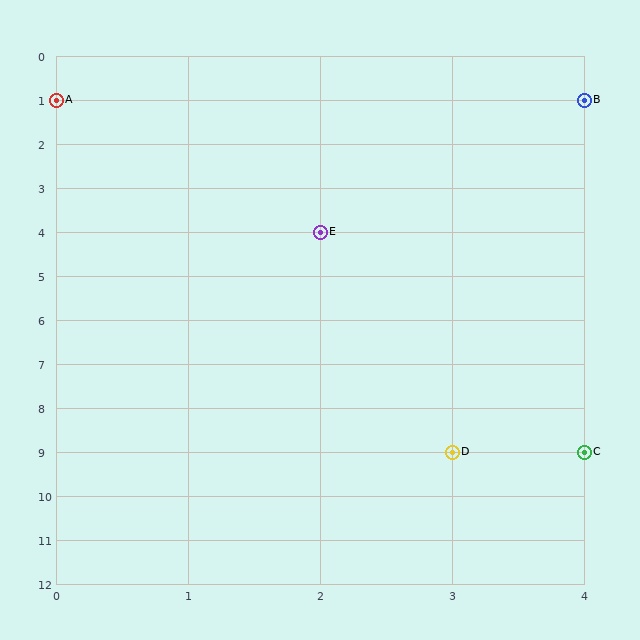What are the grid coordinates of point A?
Point A is at grid coordinates (0, 1).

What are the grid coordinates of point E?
Point E is at grid coordinates (2, 4).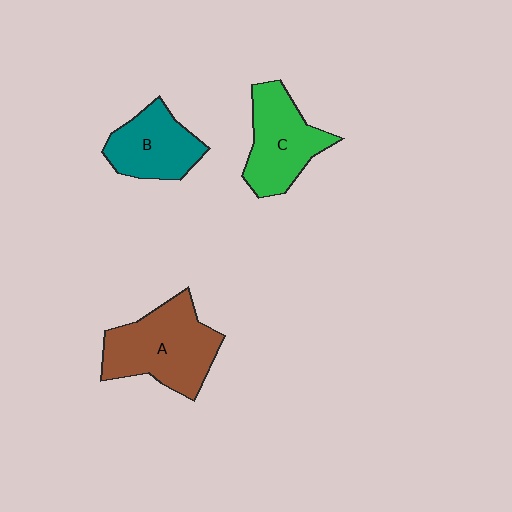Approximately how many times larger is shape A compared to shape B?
Approximately 1.4 times.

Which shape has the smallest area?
Shape B (teal).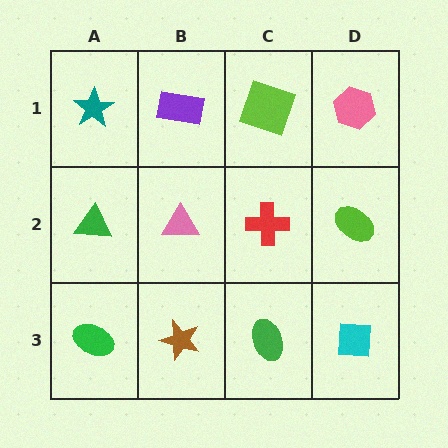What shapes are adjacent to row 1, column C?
A red cross (row 2, column C), a purple rectangle (row 1, column B), a pink hexagon (row 1, column D).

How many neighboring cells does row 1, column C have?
3.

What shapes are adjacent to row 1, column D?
A lime ellipse (row 2, column D), a lime square (row 1, column C).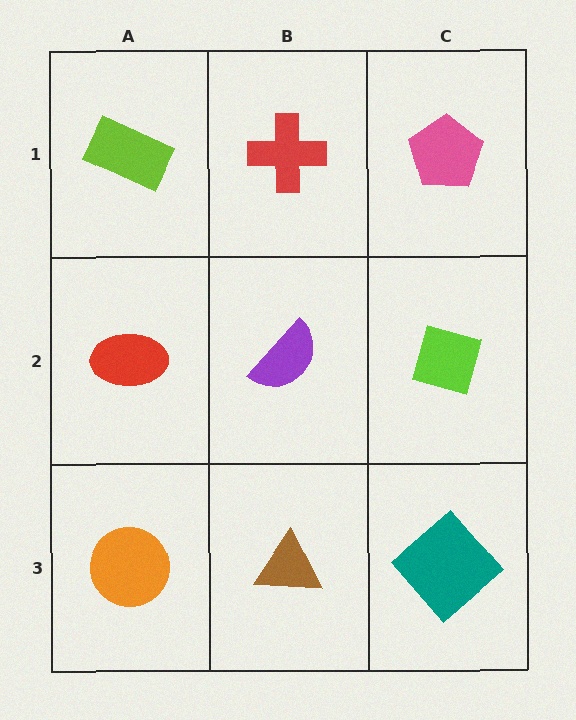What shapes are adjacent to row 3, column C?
A lime diamond (row 2, column C), a brown triangle (row 3, column B).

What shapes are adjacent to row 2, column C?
A pink pentagon (row 1, column C), a teal diamond (row 3, column C), a purple semicircle (row 2, column B).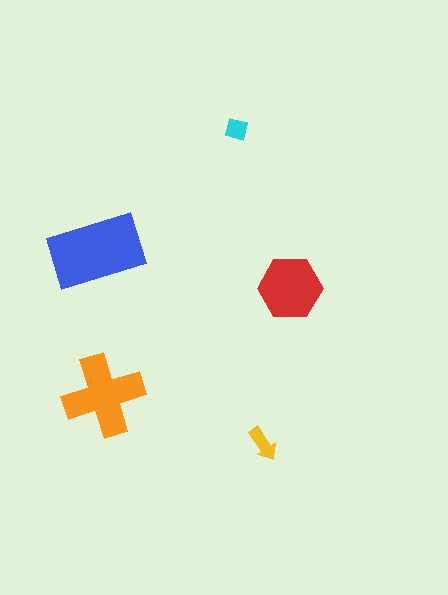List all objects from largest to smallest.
The blue rectangle, the orange cross, the red hexagon, the yellow arrow, the cyan square.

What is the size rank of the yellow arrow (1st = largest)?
4th.